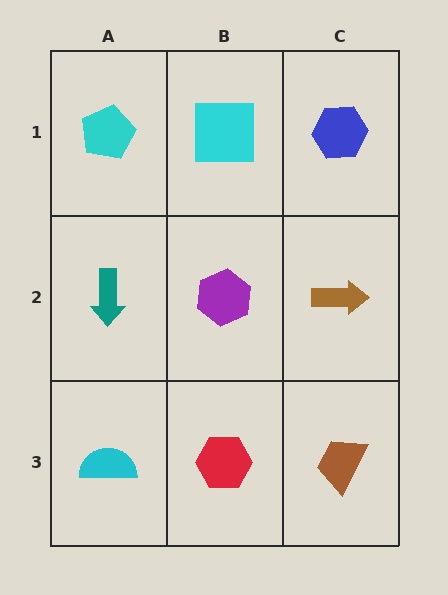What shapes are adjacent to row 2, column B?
A cyan square (row 1, column B), a red hexagon (row 3, column B), a teal arrow (row 2, column A), a brown arrow (row 2, column C).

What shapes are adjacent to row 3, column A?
A teal arrow (row 2, column A), a red hexagon (row 3, column B).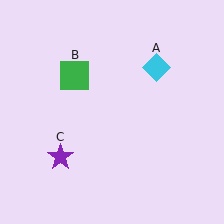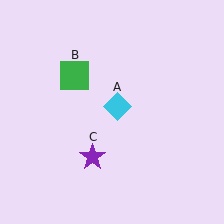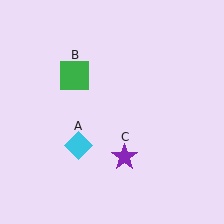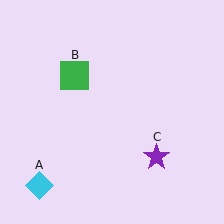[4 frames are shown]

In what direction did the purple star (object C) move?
The purple star (object C) moved right.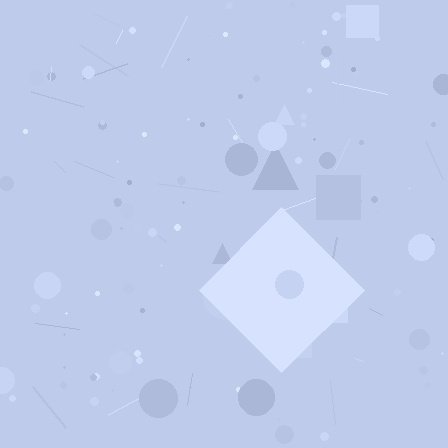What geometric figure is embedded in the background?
A diamond is embedded in the background.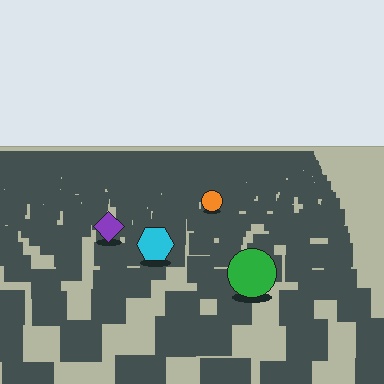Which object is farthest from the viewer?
The orange circle is farthest from the viewer. It appears smaller and the ground texture around it is denser.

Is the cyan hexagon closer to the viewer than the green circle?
No. The green circle is closer — you can tell from the texture gradient: the ground texture is coarser near it.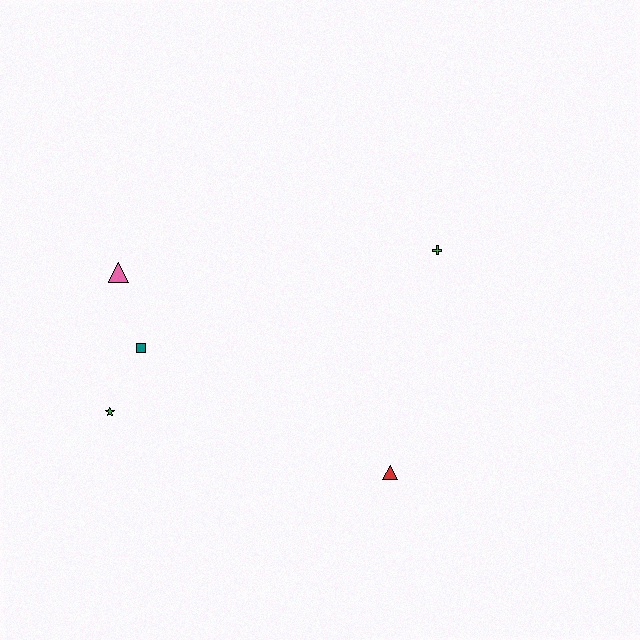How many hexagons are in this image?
There are no hexagons.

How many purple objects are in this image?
There are no purple objects.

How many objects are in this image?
There are 5 objects.